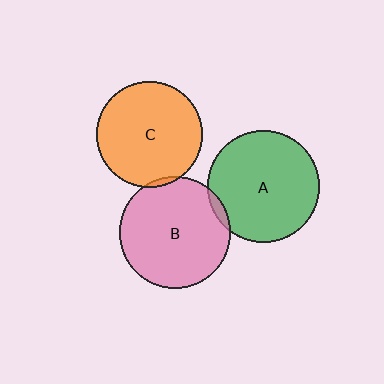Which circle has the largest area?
Circle A (green).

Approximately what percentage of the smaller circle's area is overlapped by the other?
Approximately 5%.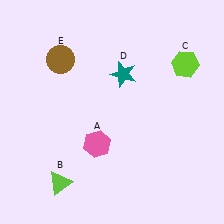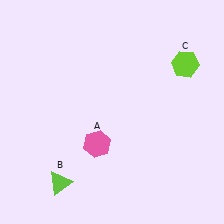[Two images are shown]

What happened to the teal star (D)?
The teal star (D) was removed in Image 2. It was in the top-right area of Image 1.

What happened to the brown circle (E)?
The brown circle (E) was removed in Image 2. It was in the top-left area of Image 1.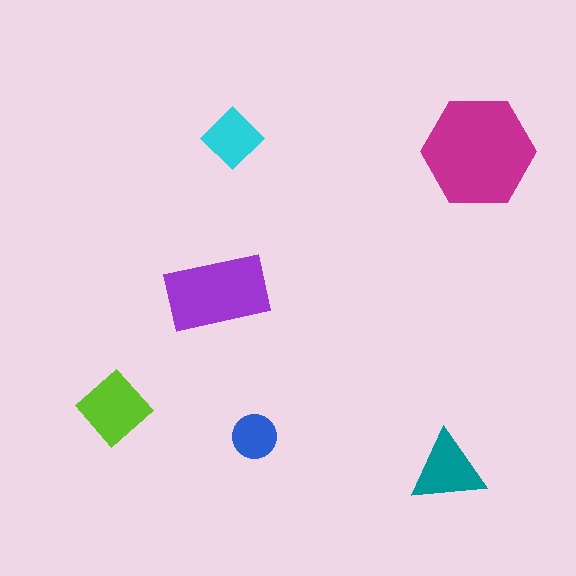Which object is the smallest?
The blue circle.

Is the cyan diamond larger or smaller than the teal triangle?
Smaller.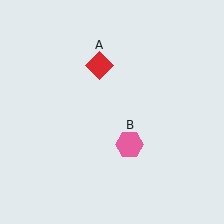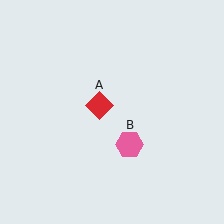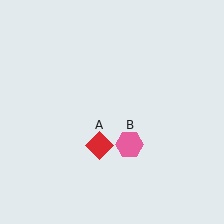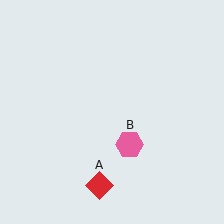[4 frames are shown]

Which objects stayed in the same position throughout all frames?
Pink hexagon (object B) remained stationary.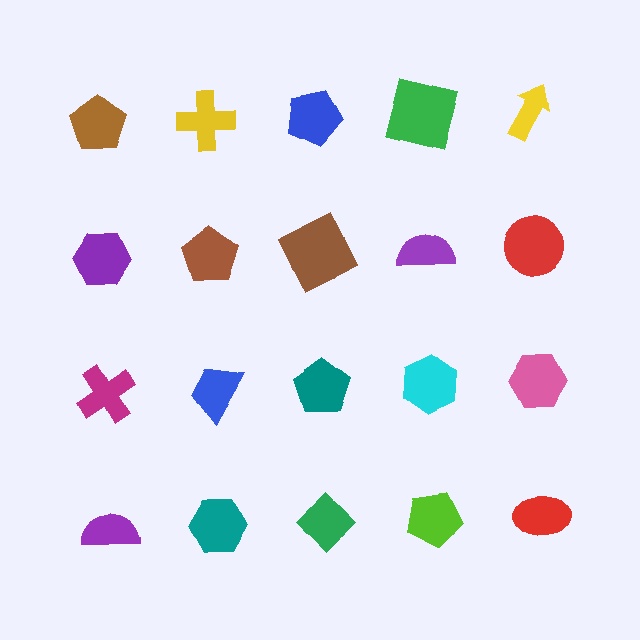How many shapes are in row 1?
5 shapes.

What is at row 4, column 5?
A red ellipse.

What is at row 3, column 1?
A magenta cross.